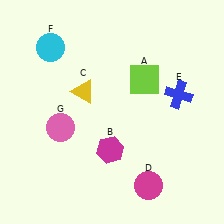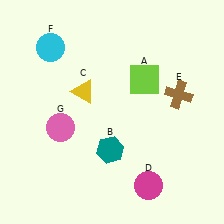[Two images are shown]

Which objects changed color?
B changed from magenta to teal. E changed from blue to brown.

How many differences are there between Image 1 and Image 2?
There are 2 differences between the two images.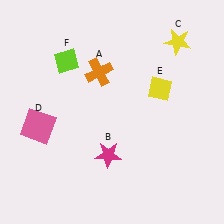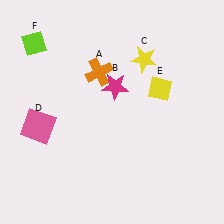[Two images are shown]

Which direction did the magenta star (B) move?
The magenta star (B) moved up.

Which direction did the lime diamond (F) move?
The lime diamond (F) moved left.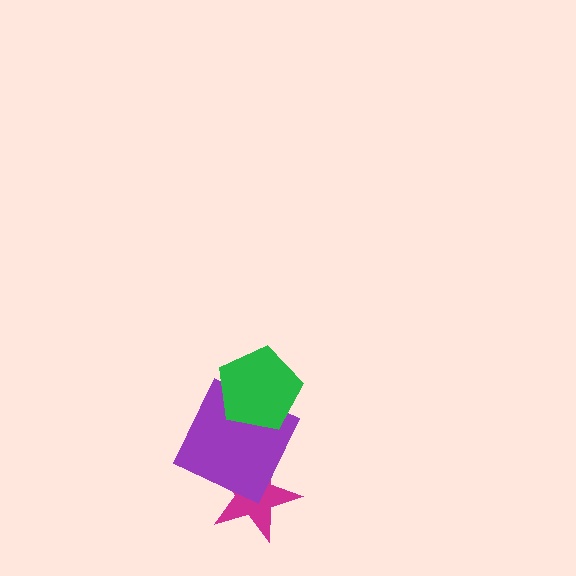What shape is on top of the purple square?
The green pentagon is on top of the purple square.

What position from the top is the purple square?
The purple square is 2nd from the top.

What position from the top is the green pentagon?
The green pentagon is 1st from the top.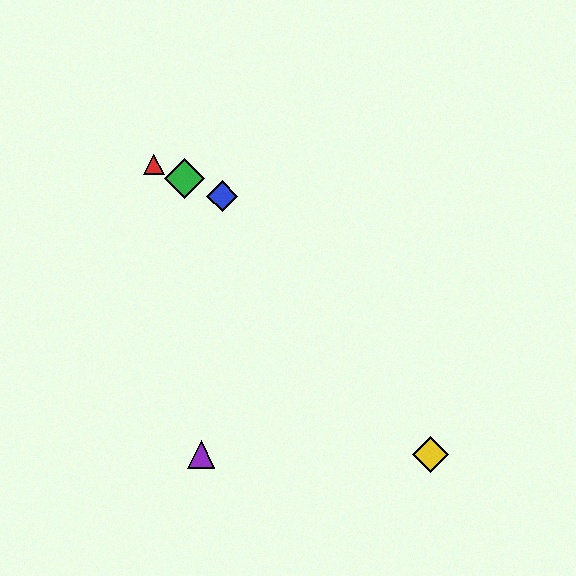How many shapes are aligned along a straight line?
3 shapes (the red triangle, the blue diamond, the green diamond) are aligned along a straight line.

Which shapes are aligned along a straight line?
The red triangle, the blue diamond, the green diamond are aligned along a straight line.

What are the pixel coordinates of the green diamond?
The green diamond is at (184, 179).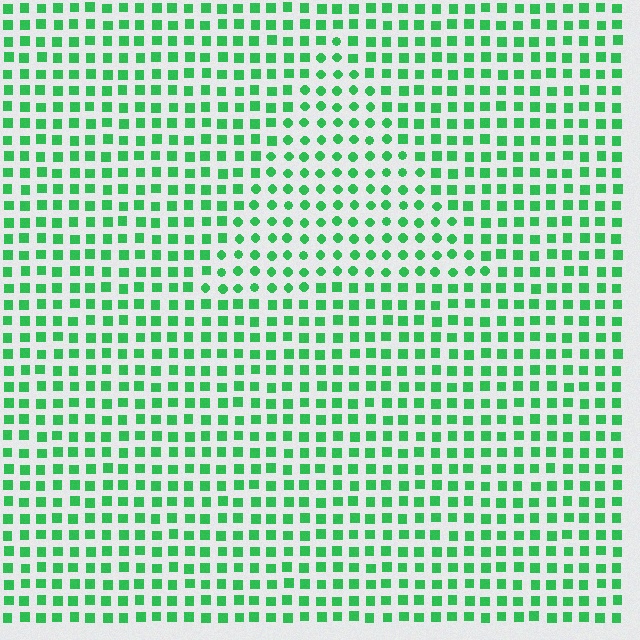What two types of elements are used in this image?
The image uses circles inside the triangle region and squares outside it.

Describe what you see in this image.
The image is filled with small green elements arranged in a uniform grid. A triangle-shaped region contains circles, while the surrounding area contains squares. The boundary is defined purely by the change in element shape.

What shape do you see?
I see a triangle.